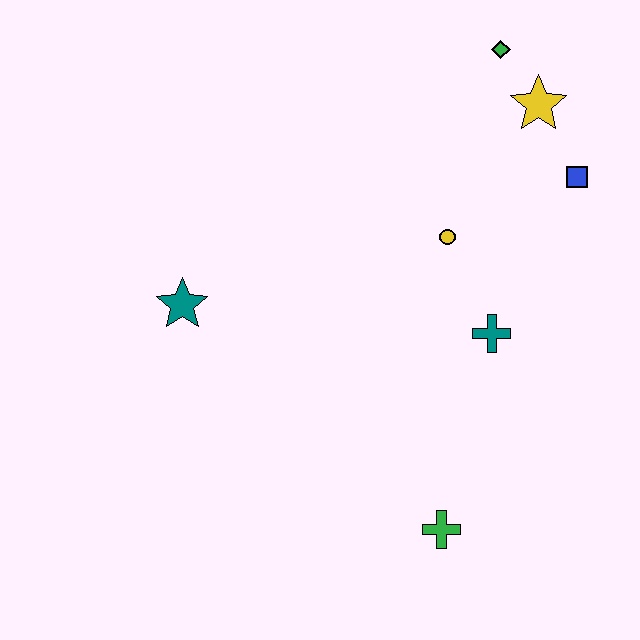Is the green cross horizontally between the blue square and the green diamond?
No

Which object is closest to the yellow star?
The green diamond is closest to the yellow star.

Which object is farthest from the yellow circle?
The green cross is farthest from the yellow circle.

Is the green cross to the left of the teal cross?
Yes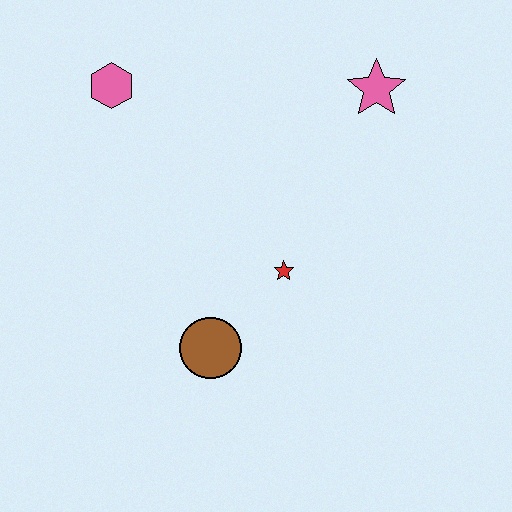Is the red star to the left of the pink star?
Yes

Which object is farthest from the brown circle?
The pink star is farthest from the brown circle.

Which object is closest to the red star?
The brown circle is closest to the red star.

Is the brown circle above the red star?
No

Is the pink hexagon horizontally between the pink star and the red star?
No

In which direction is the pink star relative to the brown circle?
The pink star is above the brown circle.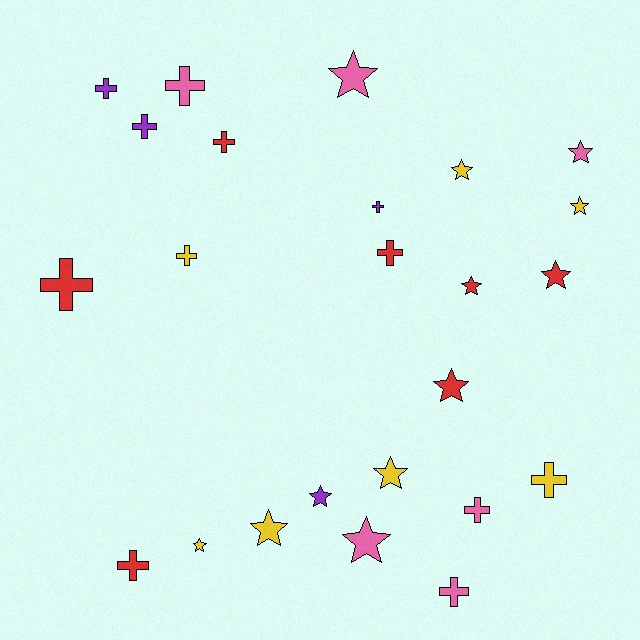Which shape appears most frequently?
Star, with 12 objects.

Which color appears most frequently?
Red, with 7 objects.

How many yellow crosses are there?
There are 2 yellow crosses.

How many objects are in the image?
There are 24 objects.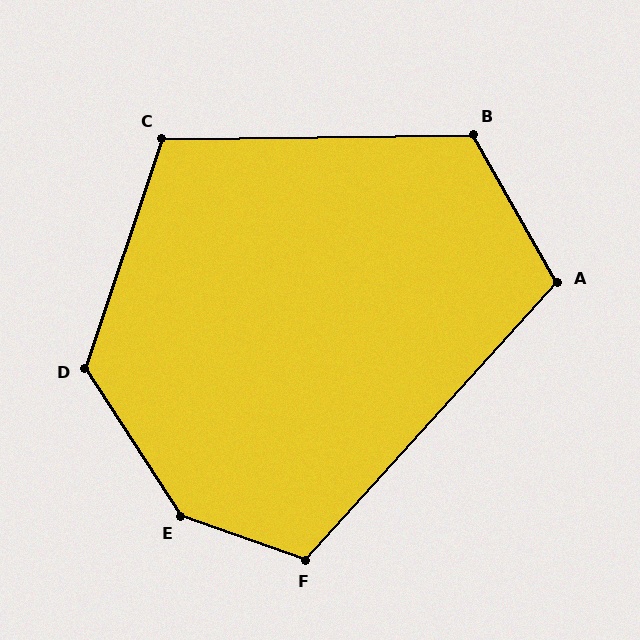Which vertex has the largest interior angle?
E, at approximately 143 degrees.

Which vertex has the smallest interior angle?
A, at approximately 108 degrees.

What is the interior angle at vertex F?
Approximately 113 degrees (obtuse).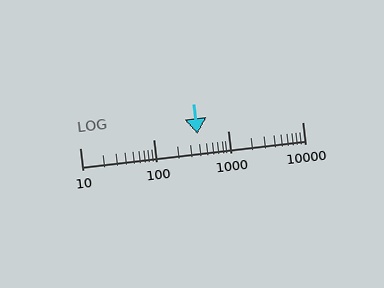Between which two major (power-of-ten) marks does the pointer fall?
The pointer is between 100 and 1000.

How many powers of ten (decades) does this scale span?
The scale spans 3 decades, from 10 to 10000.